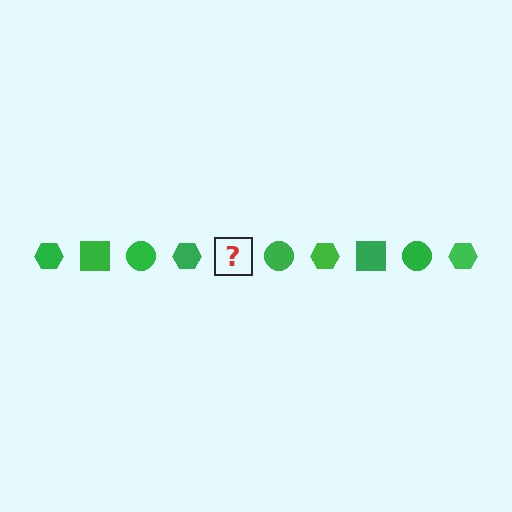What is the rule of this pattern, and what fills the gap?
The rule is that the pattern cycles through hexagon, square, circle shapes in green. The gap should be filled with a green square.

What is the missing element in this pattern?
The missing element is a green square.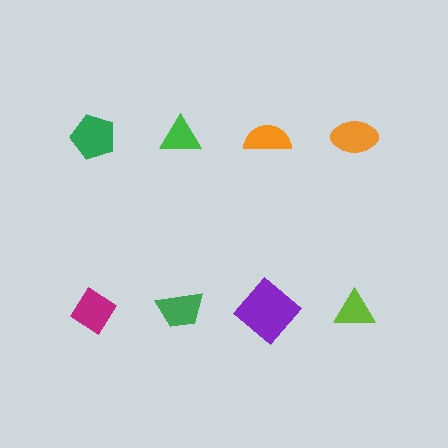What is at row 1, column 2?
A green triangle.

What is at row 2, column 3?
A purple diamond.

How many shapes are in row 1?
4 shapes.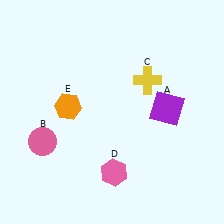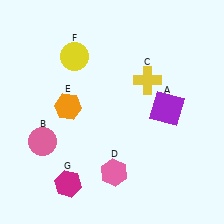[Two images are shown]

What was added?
A yellow circle (F), a magenta hexagon (G) were added in Image 2.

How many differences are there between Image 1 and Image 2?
There are 2 differences between the two images.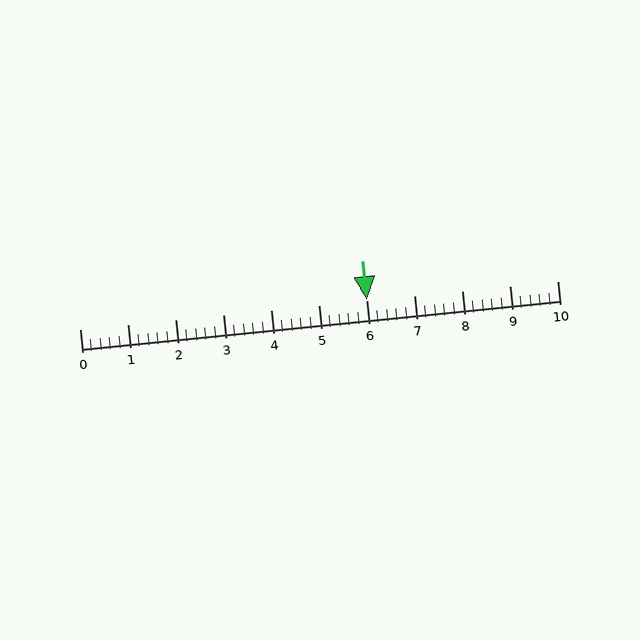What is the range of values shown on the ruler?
The ruler shows values from 0 to 10.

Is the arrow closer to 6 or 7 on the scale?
The arrow is closer to 6.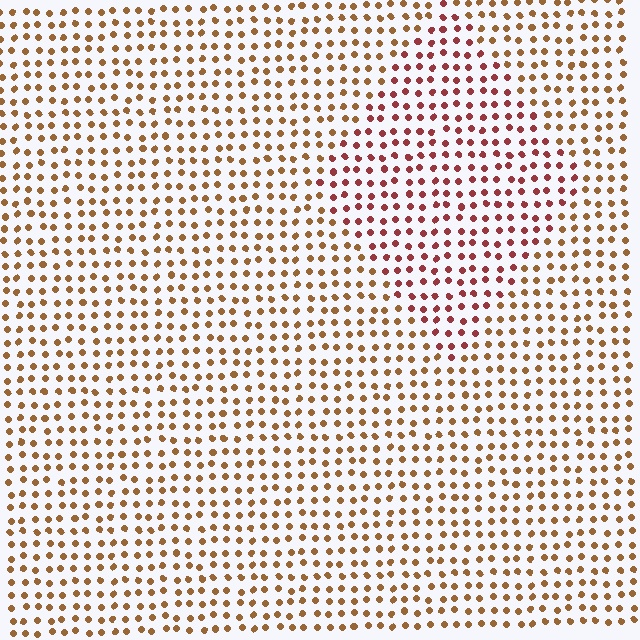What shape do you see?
I see a diamond.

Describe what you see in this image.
The image is filled with small brown elements in a uniform arrangement. A diamond-shaped region is visible where the elements are tinted to a slightly different hue, forming a subtle color boundary.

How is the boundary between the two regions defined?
The boundary is defined purely by a slight shift in hue (about 35 degrees). Spacing, size, and orientation are identical on both sides.